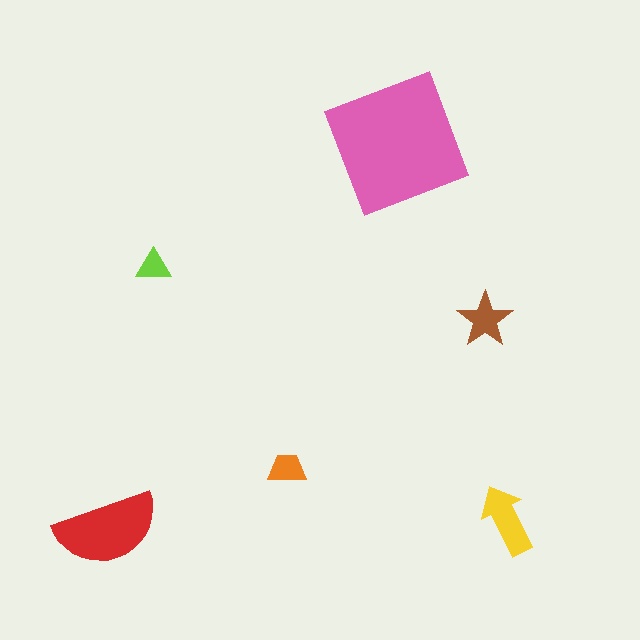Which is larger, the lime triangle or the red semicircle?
The red semicircle.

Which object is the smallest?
The lime triangle.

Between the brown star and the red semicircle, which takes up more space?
The red semicircle.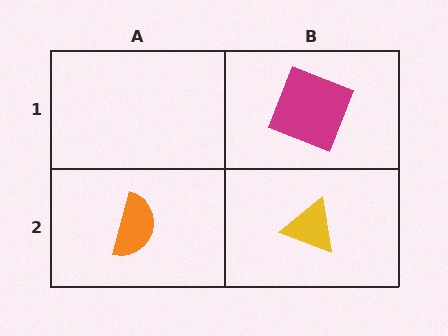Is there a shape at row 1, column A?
No, that cell is empty.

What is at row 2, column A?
An orange semicircle.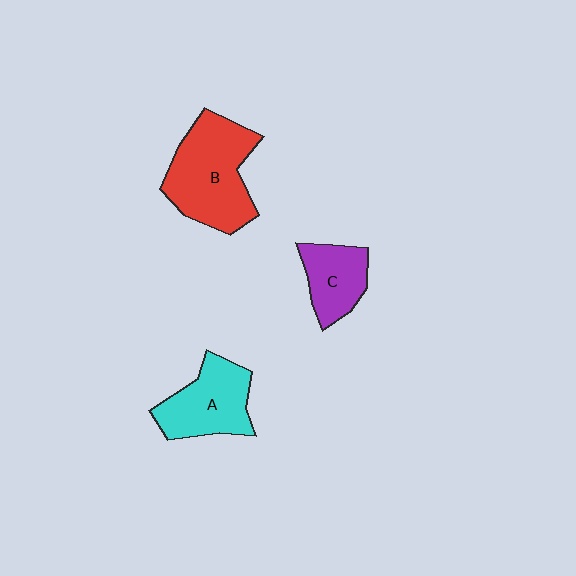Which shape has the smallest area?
Shape C (purple).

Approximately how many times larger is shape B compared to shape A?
Approximately 1.4 times.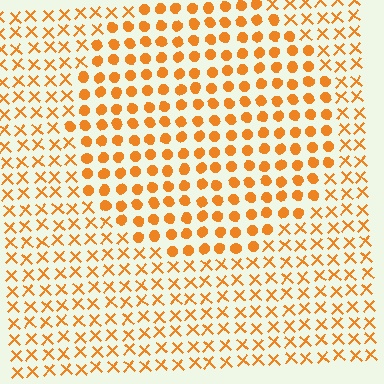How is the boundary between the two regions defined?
The boundary is defined by a change in element shape: circles inside vs. X marks outside. All elements share the same color and spacing.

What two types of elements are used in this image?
The image uses circles inside the circle region and X marks outside it.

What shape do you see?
I see a circle.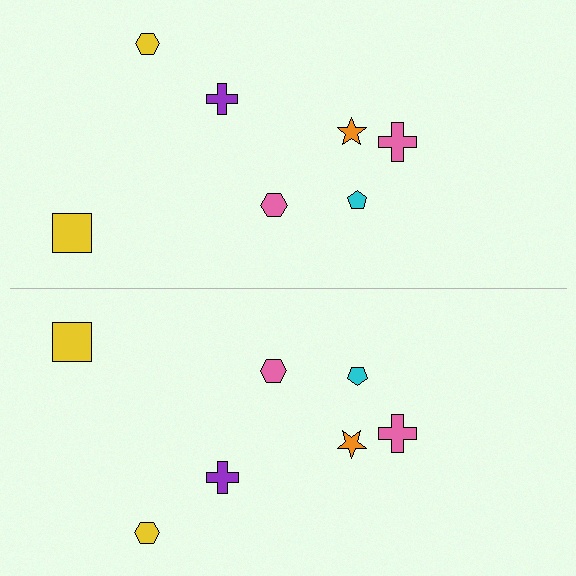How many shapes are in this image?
There are 14 shapes in this image.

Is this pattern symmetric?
Yes, this pattern has bilateral (reflection) symmetry.